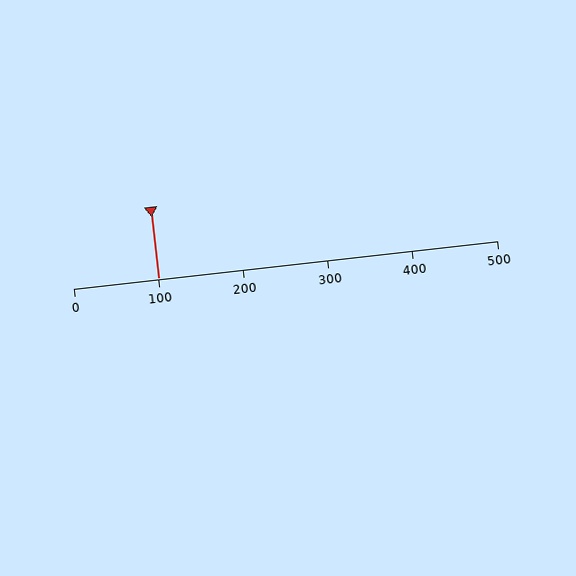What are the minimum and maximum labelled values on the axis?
The axis runs from 0 to 500.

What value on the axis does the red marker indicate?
The marker indicates approximately 100.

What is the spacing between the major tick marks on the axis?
The major ticks are spaced 100 apart.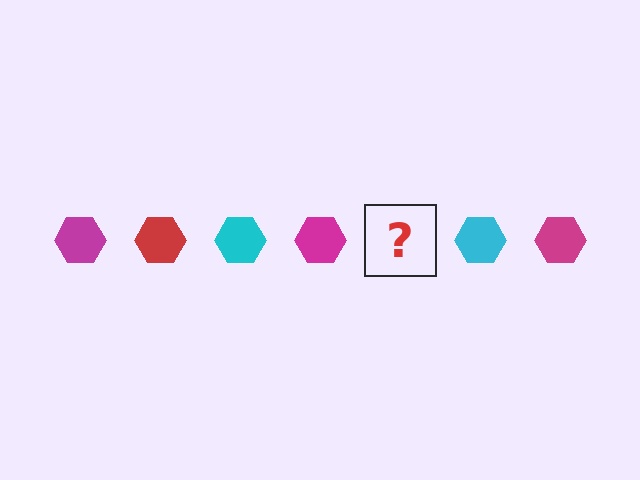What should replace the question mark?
The question mark should be replaced with a red hexagon.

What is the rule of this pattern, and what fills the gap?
The rule is that the pattern cycles through magenta, red, cyan hexagons. The gap should be filled with a red hexagon.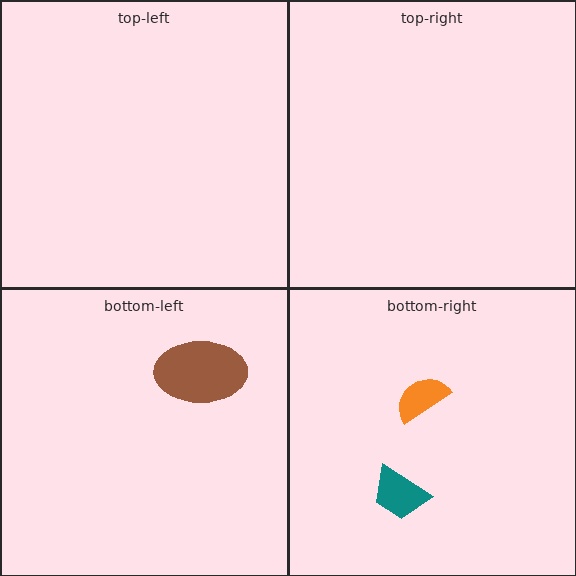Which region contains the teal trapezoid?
The bottom-right region.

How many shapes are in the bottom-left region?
1.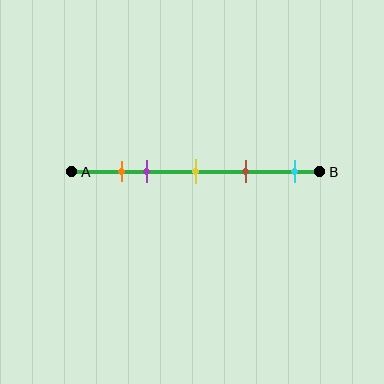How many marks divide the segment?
There are 5 marks dividing the segment.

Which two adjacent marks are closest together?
The orange and purple marks are the closest adjacent pair.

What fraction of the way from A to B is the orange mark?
The orange mark is approximately 20% (0.2) of the way from A to B.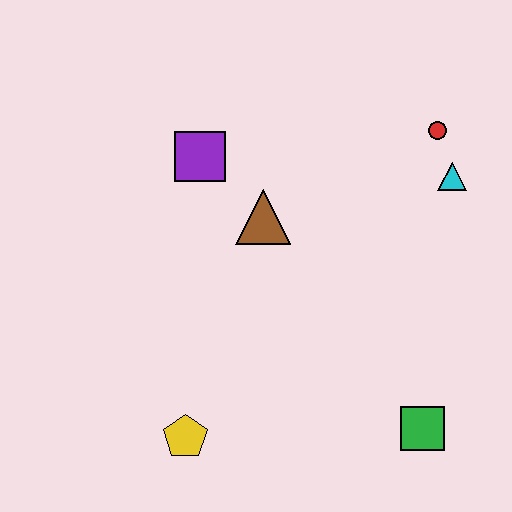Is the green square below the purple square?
Yes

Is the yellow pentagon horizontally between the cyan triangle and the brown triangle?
No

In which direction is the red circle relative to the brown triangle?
The red circle is to the right of the brown triangle.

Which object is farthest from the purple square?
The green square is farthest from the purple square.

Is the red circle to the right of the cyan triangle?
No